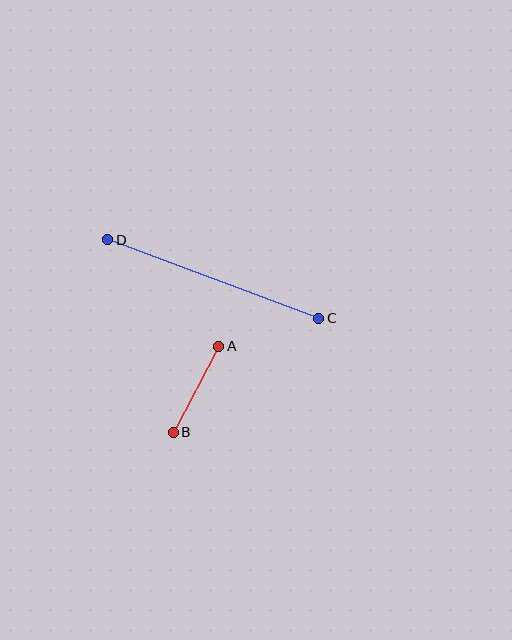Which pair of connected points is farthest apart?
Points C and D are farthest apart.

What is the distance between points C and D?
The distance is approximately 225 pixels.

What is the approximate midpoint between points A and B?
The midpoint is at approximately (196, 389) pixels.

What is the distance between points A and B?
The distance is approximately 97 pixels.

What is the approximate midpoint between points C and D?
The midpoint is at approximately (213, 279) pixels.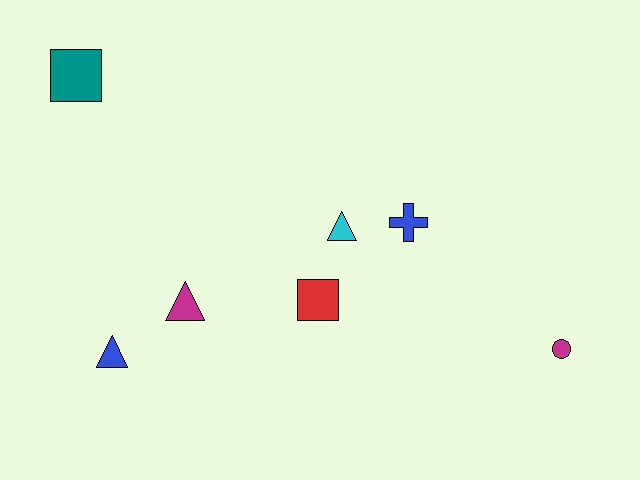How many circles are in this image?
There is 1 circle.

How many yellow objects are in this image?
There are no yellow objects.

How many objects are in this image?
There are 7 objects.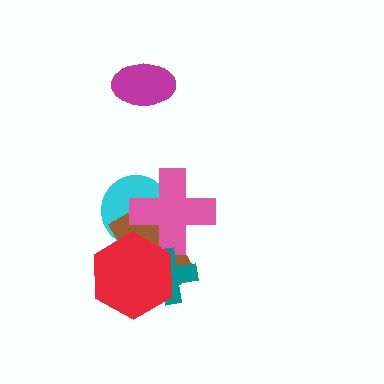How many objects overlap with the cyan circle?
3 objects overlap with the cyan circle.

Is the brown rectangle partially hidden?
Yes, it is partially covered by another shape.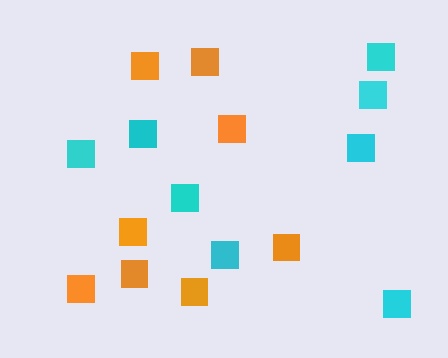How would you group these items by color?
There are 2 groups: one group of orange squares (8) and one group of cyan squares (8).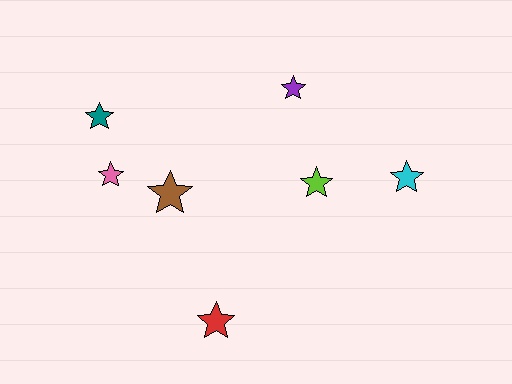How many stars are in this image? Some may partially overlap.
There are 7 stars.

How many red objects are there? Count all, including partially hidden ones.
There is 1 red object.